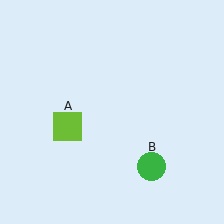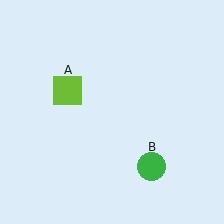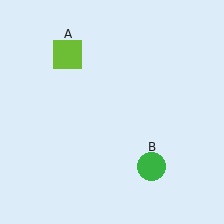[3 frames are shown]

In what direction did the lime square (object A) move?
The lime square (object A) moved up.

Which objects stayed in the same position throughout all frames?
Green circle (object B) remained stationary.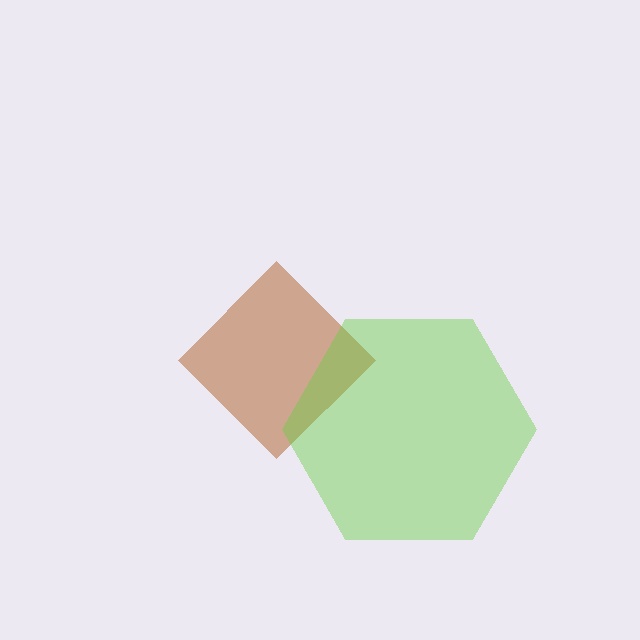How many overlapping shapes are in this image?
There are 2 overlapping shapes in the image.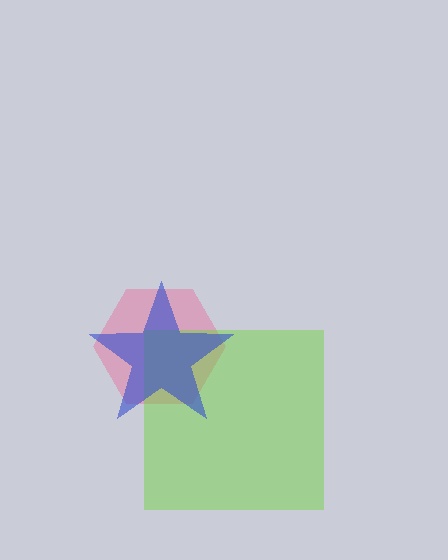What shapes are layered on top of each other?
The layered shapes are: a pink hexagon, a lime square, a blue star.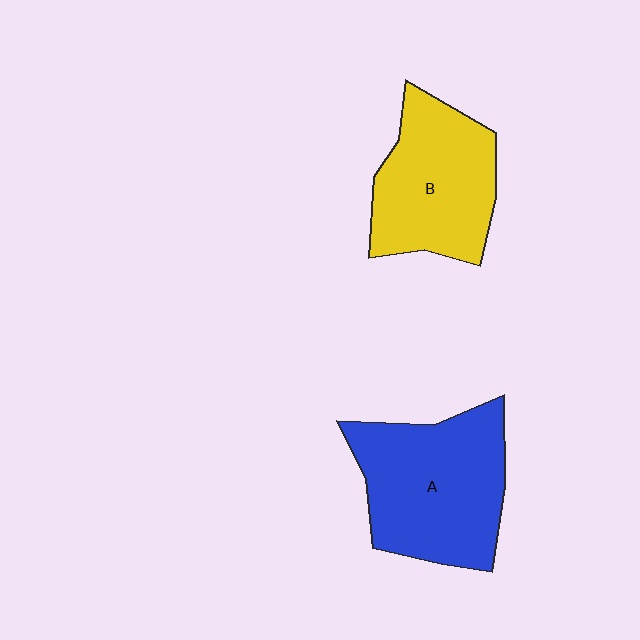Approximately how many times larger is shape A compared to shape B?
Approximately 1.2 times.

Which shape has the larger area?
Shape A (blue).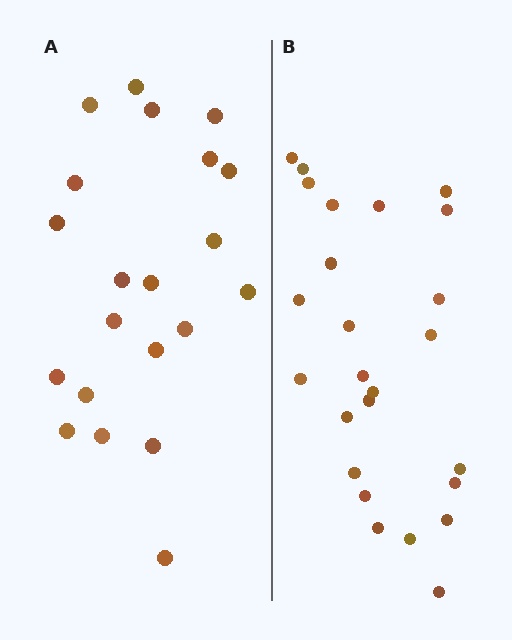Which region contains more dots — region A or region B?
Region B (the right region) has more dots.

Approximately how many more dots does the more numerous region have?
Region B has about 4 more dots than region A.